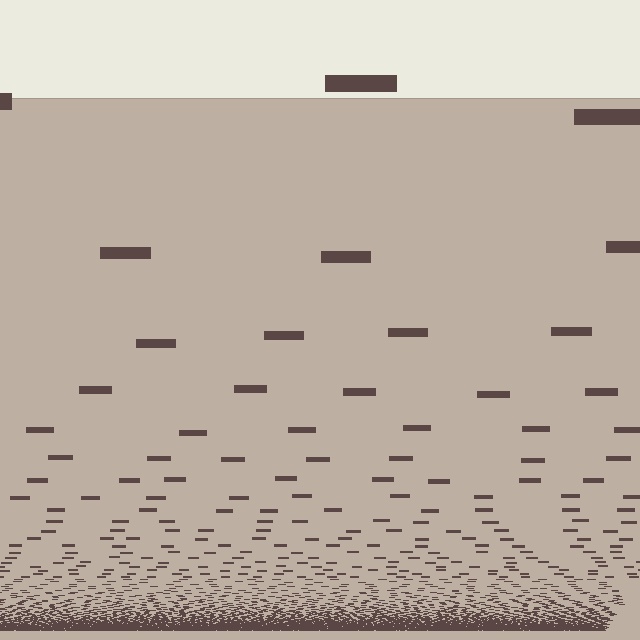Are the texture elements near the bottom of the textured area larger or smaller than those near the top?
Smaller. The gradient is inverted — elements near the bottom are smaller and denser.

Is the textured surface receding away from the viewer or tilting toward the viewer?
The surface appears to tilt toward the viewer. Texture elements get larger and sparser toward the top.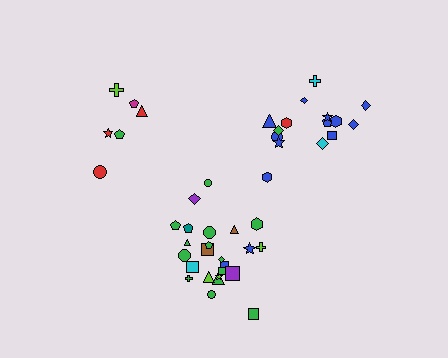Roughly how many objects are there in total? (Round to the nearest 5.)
Roughly 45 objects in total.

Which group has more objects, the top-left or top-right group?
The top-right group.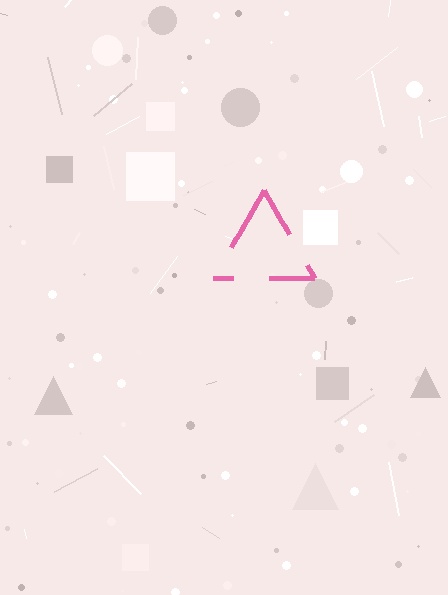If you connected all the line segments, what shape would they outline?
They would outline a triangle.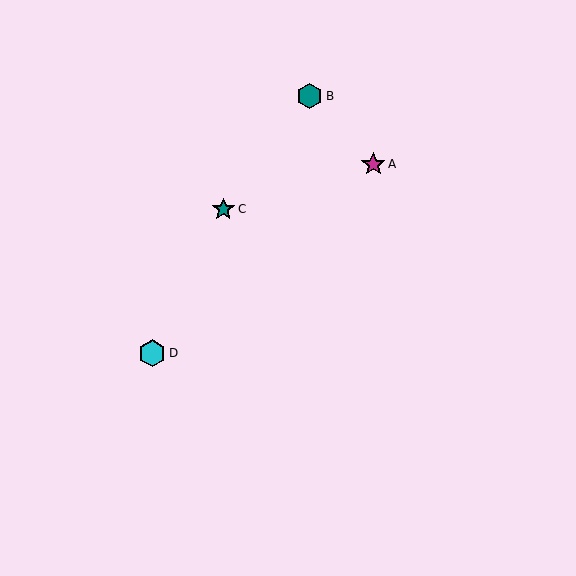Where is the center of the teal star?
The center of the teal star is at (223, 209).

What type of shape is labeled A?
Shape A is a magenta star.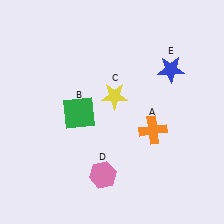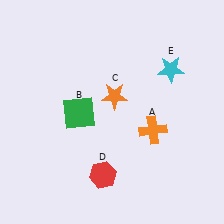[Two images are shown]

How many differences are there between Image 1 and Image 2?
There are 3 differences between the two images.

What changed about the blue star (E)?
In Image 1, E is blue. In Image 2, it changed to cyan.